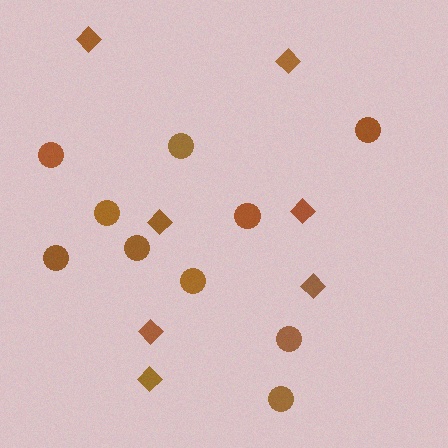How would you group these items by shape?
There are 2 groups: one group of circles (10) and one group of diamonds (7).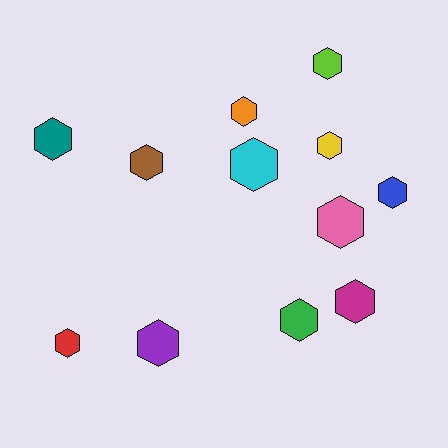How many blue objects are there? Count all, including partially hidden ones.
There is 1 blue object.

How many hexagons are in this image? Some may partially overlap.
There are 12 hexagons.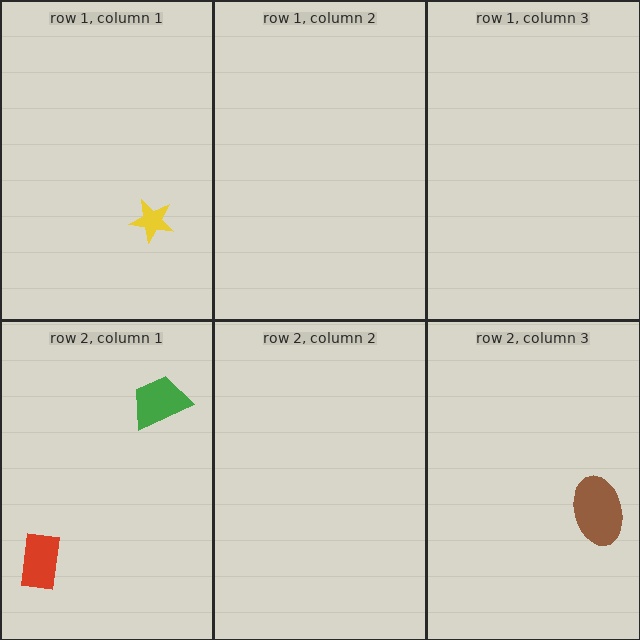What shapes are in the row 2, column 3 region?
The brown ellipse.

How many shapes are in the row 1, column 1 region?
1.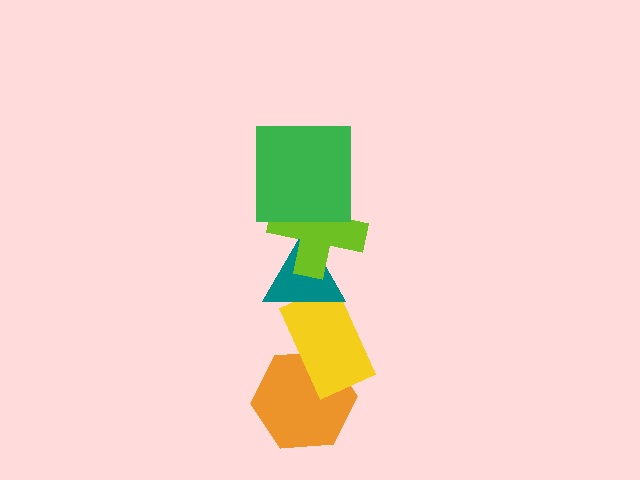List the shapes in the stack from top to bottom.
From top to bottom: the green square, the lime cross, the teal triangle, the yellow rectangle, the orange hexagon.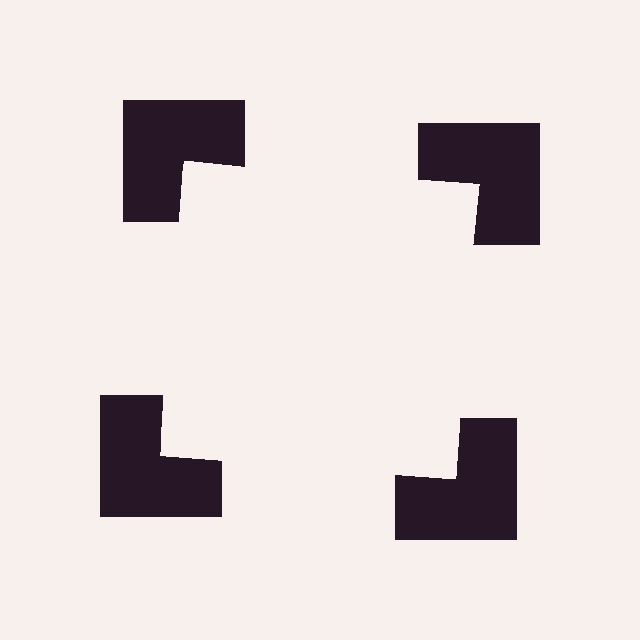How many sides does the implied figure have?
4 sides.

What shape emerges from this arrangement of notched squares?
An illusory square — its edges are inferred from the aligned wedge cuts in the notched squares, not physically drawn.